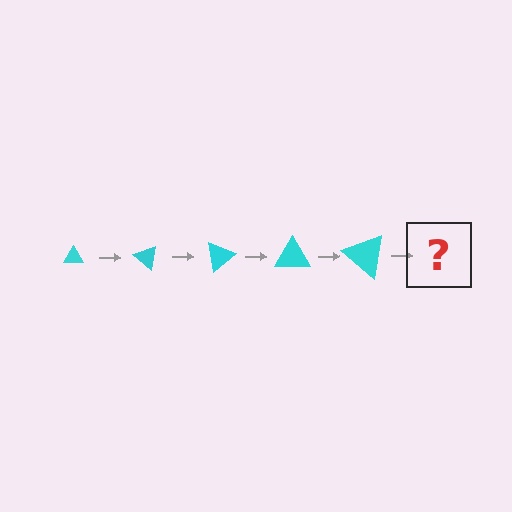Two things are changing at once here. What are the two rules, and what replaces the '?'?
The two rules are that the triangle grows larger each step and it rotates 40 degrees each step. The '?' should be a triangle, larger than the previous one and rotated 200 degrees from the start.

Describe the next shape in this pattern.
It should be a triangle, larger than the previous one and rotated 200 degrees from the start.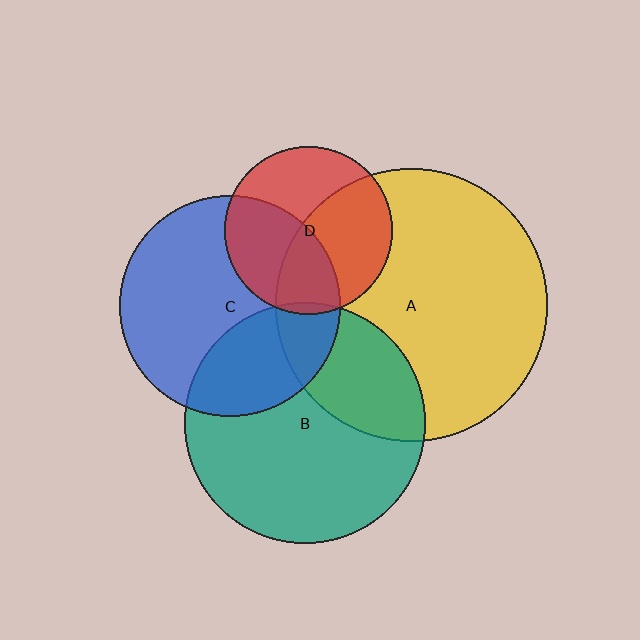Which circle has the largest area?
Circle A (yellow).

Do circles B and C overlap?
Yes.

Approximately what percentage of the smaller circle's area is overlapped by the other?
Approximately 30%.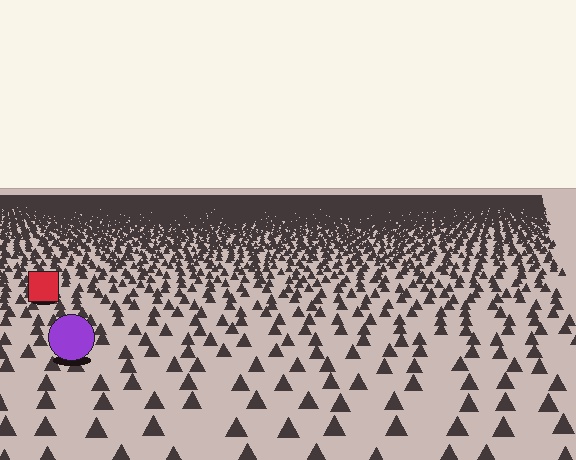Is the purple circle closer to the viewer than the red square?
Yes. The purple circle is closer — you can tell from the texture gradient: the ground texture is coarser near it.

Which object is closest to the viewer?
The purple circle is closest. The texture marks near it are larger and more spread out.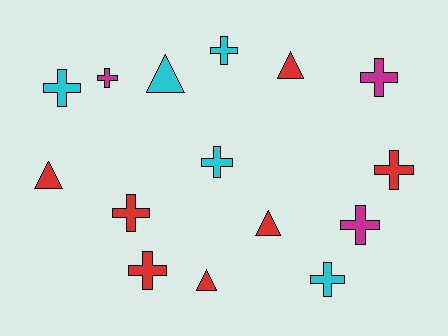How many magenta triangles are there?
There are no magenta triangles.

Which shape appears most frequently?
Cross, with 10 objects.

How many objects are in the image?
There are 15 objects.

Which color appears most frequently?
Red, with 7 objects.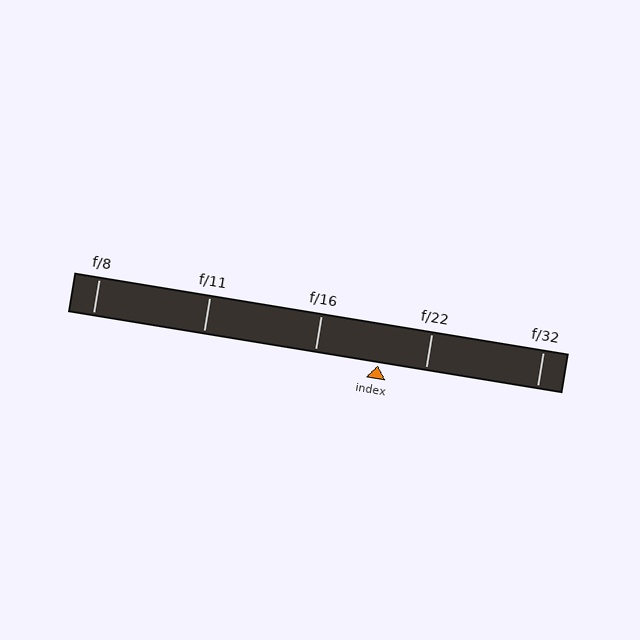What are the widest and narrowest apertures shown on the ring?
The widest aperture shown is f/8 and the narrowest is f/32.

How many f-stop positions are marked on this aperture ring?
There are 5 f-stop positions marked.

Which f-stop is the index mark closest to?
The index mark is closest to f/22.